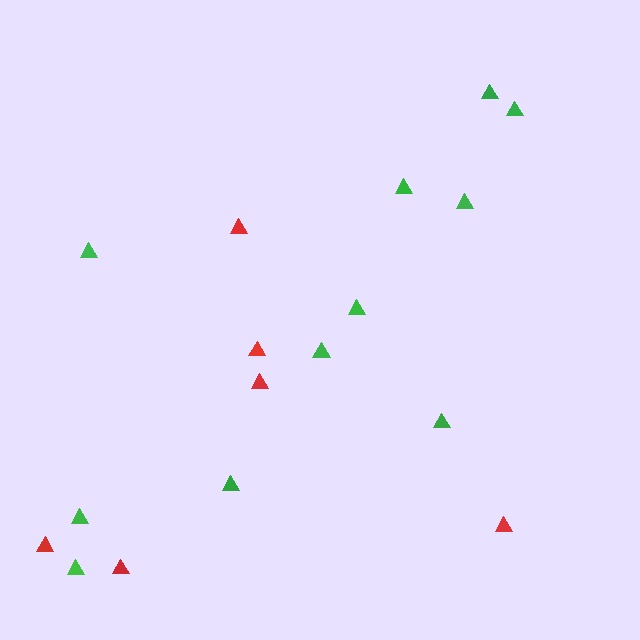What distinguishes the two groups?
There are 2 groups: one group of red triangles (6) and one group of green triangles (11).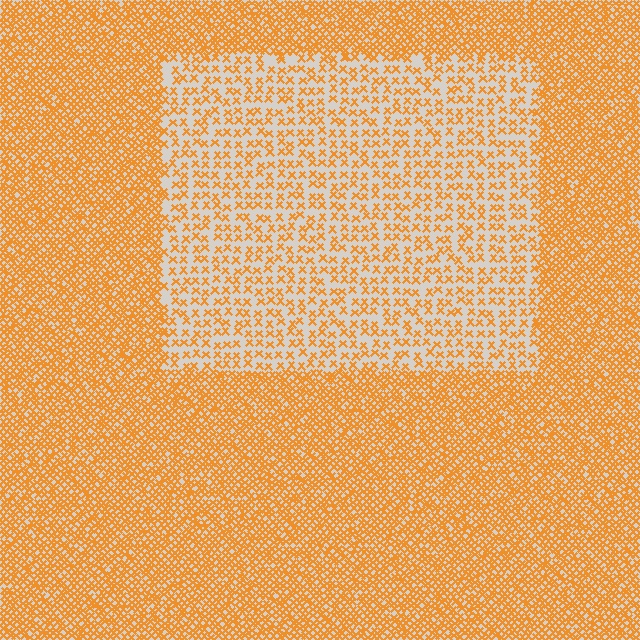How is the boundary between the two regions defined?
The boundary is defined by a change in element density (approximately 2.5x ratio). All elements are the same color, size, and shape.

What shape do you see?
I see a rectangle.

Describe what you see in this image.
The image contains small orange elements arranged at two different densities. A rectangle-shaped region is visible where the elements are less densely packed than the surrounding area.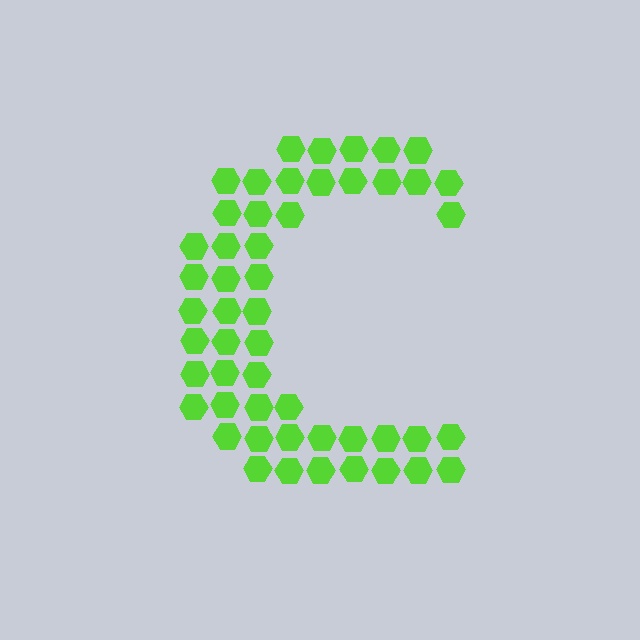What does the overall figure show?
The overall figure shows the letter C.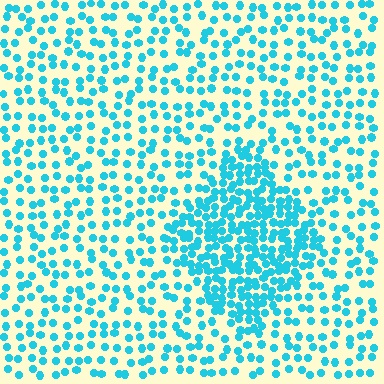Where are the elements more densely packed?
The elements are more densely packed inside the diamond boundary.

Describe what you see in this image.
The image contains small cyan elements arranged at two different densities. A diamond-shaped region is visible where the elements are more densely packed than the surrounding area.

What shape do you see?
I see a diamond.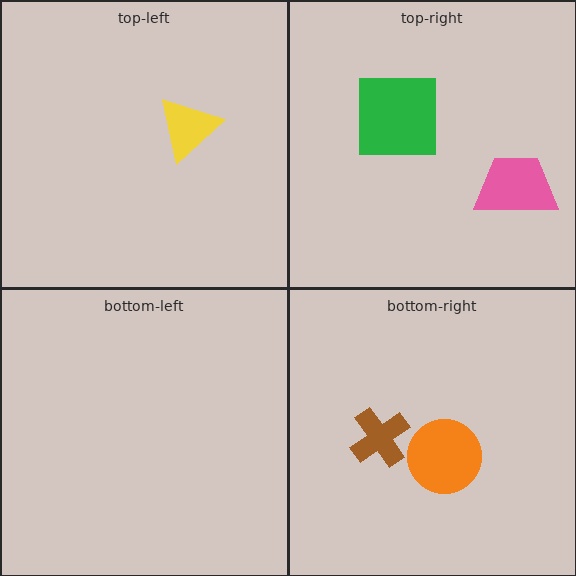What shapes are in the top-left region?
The yellow triangle.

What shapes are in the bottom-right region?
The orange circle, the brown cross.